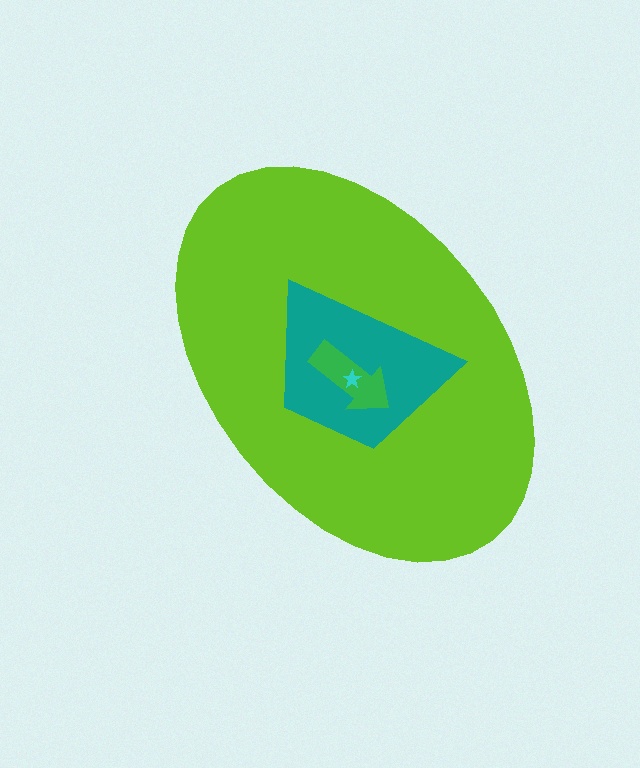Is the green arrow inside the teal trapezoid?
Yes.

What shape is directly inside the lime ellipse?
The teal trapezoid.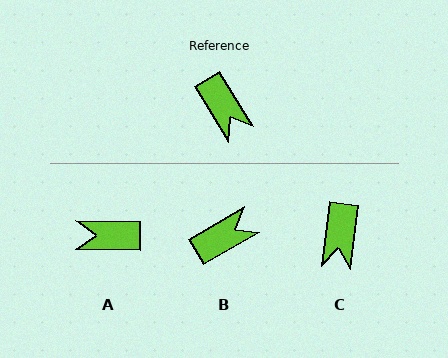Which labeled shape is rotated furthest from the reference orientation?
A, about 123 degrees away.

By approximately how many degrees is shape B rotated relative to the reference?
Approximately 89 degrees counter-clockwise.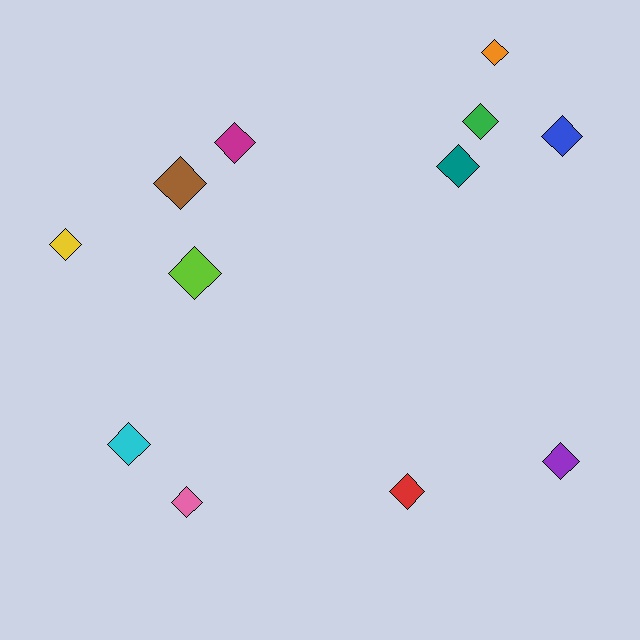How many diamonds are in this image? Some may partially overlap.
There are 12 diamonds.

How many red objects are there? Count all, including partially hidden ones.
There is 1 red object.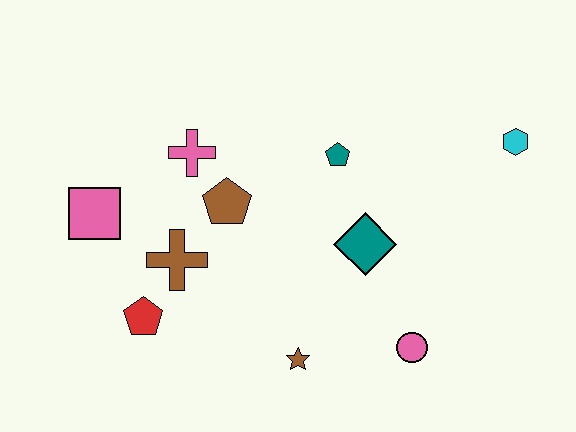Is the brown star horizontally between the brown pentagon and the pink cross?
No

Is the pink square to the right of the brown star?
No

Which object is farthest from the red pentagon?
The cyan hexagon is farthest from the red pentagon.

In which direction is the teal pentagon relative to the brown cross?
The teal pentagon is to the right of the brown cross.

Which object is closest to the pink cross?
The brown pentagon is closest to the pink cross.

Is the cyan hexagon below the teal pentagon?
No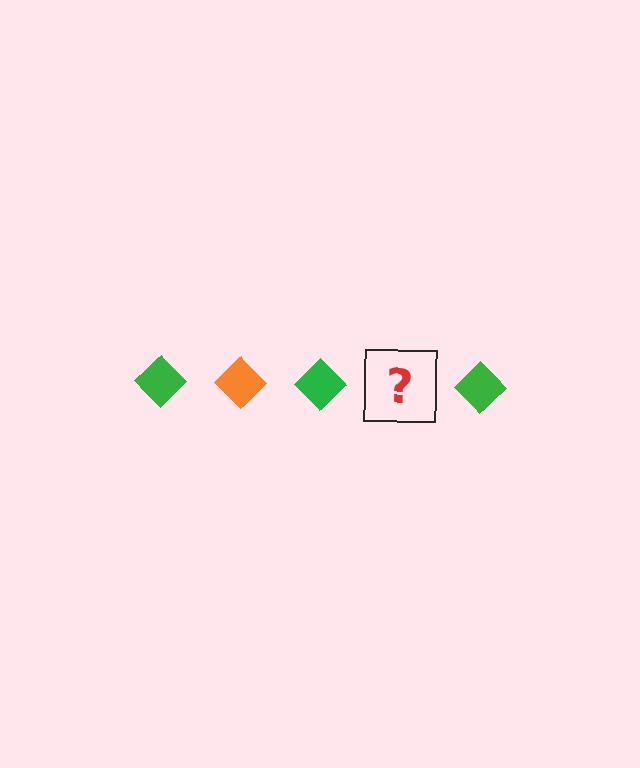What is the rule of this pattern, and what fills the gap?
The rule is that the pattern cycles through green, orange diamonds. The gap should be filled with an orange diamond.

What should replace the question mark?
The question mark should be replaced with an orange diamond.